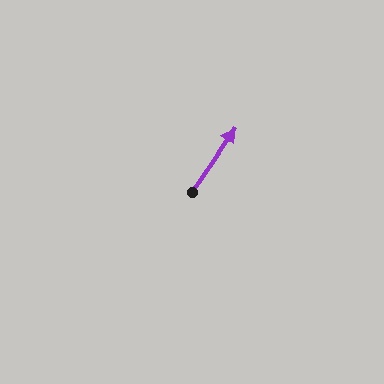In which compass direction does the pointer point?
Northeast.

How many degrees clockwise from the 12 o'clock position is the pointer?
Approximately 35 degrees.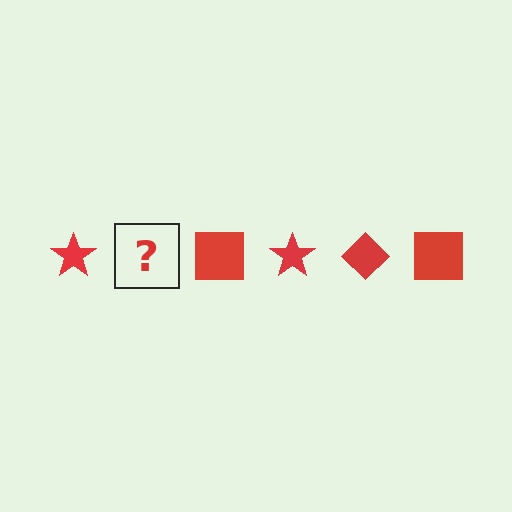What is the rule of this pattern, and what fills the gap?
The rule is that the pattern cycles through star, diamond, square shapes in red. The gap should be filled with a red diamond.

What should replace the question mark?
The question mark should be replaced with a red diamond.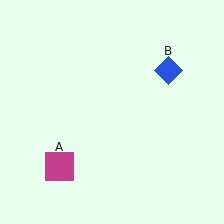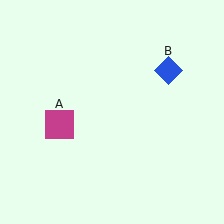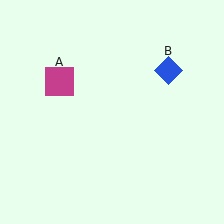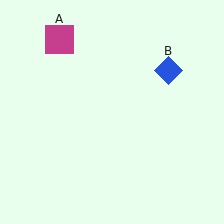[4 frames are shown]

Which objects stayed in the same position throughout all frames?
Blue diamond (object B) remained stationary.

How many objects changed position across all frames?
1 object changed position: magenta square (object A).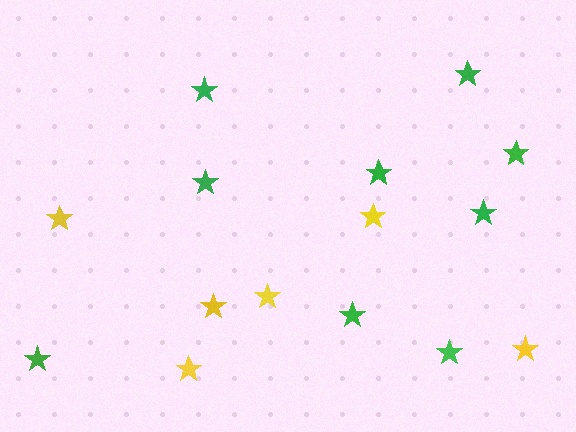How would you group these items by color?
There are 2 groups: one group of green stars (9) and one group of yellow stars (6).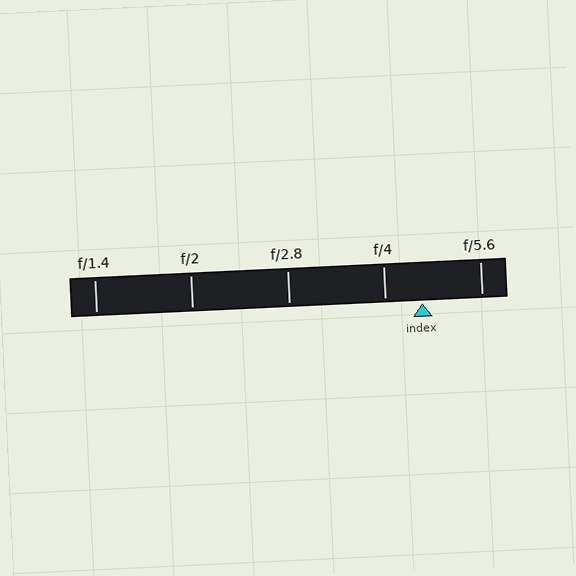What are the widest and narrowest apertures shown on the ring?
The widest aperture shown is f/1.4 and the narrowest is f/5.6.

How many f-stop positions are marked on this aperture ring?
There are 5 f-stop positions marked.